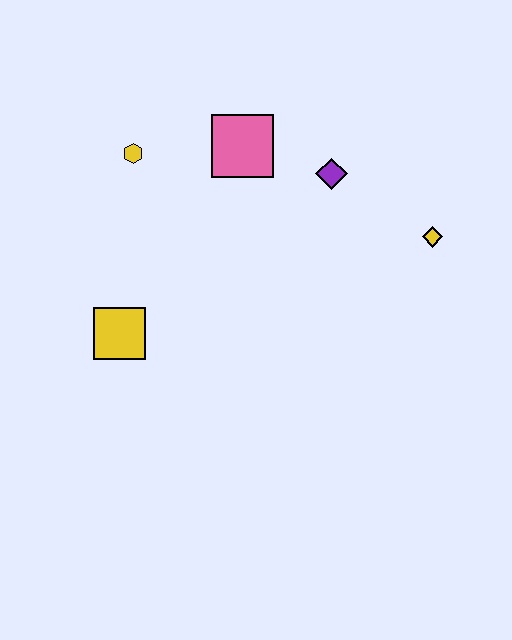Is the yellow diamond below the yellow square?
No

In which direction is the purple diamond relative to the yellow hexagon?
The purple diamond is to the right of the yellow hexagon.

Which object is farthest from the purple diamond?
The yellow square is farthest from the purple diamond.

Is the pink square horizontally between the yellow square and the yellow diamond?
Yes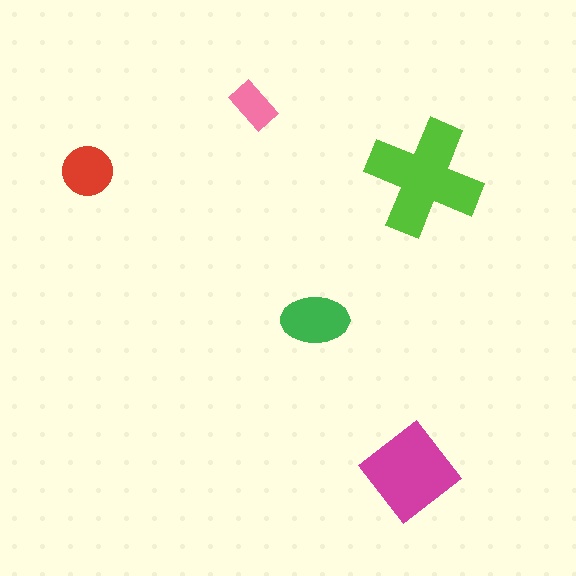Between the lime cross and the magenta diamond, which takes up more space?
The lime cross.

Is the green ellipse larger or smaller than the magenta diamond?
Smaller.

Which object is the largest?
The lime cross.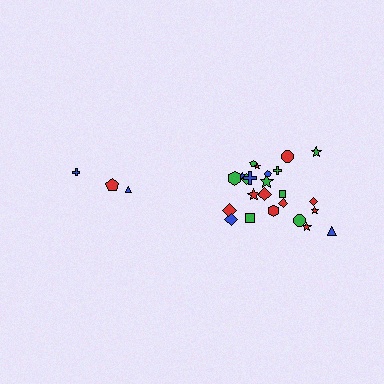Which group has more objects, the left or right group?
The right group.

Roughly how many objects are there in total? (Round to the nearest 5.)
Roughly 30 objects in total.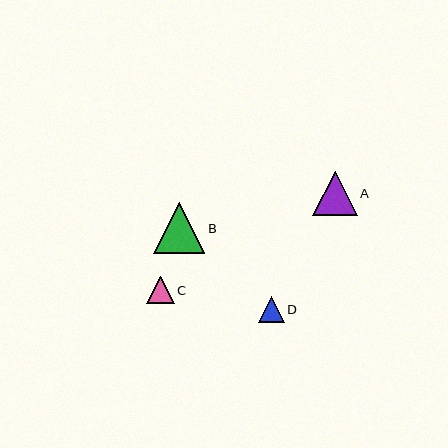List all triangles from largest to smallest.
From largest to smallest: B, A, C, D.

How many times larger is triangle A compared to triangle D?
Triangle A is approximately 1.7 times the size of triangle D.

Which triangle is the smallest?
Triangle D is the smallest with a size of approximately 26 pixels.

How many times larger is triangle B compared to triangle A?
Triangle B is approximately 1.2 times the size of triangle A.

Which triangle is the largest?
Triangle B is the largest with a size of approximately 51 pixels.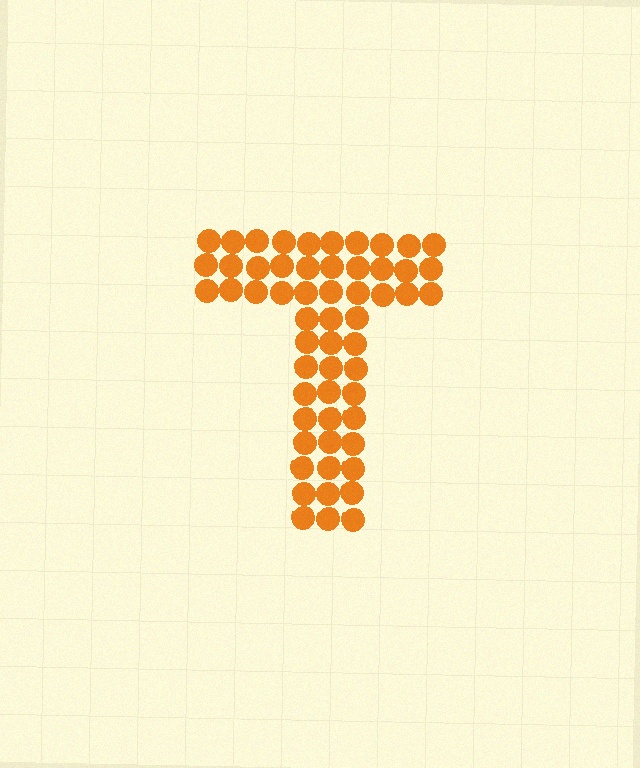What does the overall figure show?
The overall figure shows the letter T.